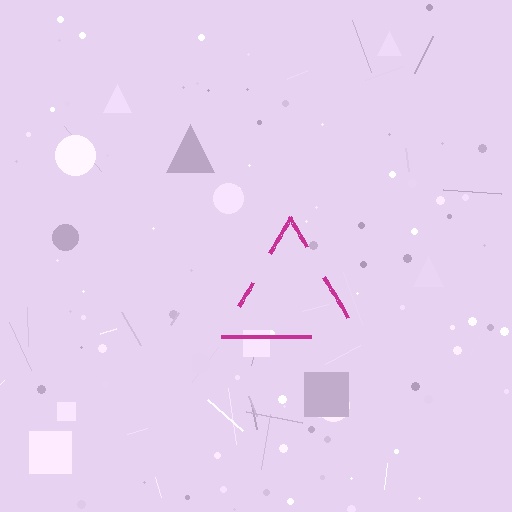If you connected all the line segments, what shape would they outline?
They would outline a triangle.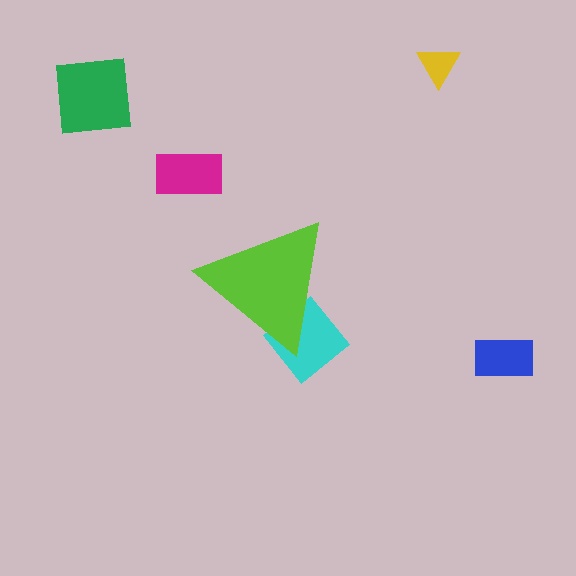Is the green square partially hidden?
No, the green square is fully visible.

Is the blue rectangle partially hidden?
No, the blue rectangle is fully visible.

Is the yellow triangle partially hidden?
No, the yellow triangle is fully visible.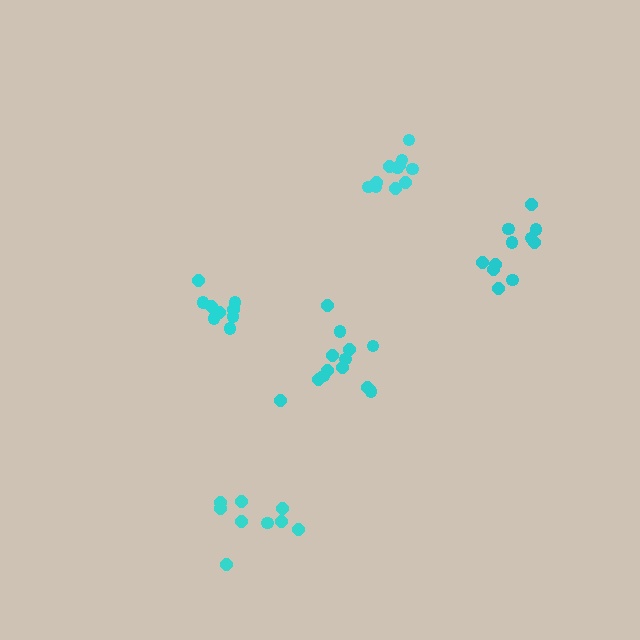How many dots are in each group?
Group 1: 11 dots, Group 2: 13 dots, Group 3: 11 dots, Group 4: 9 dots, Group 5: 9 dots (53 total).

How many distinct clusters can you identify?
There are 5 distinct clusters.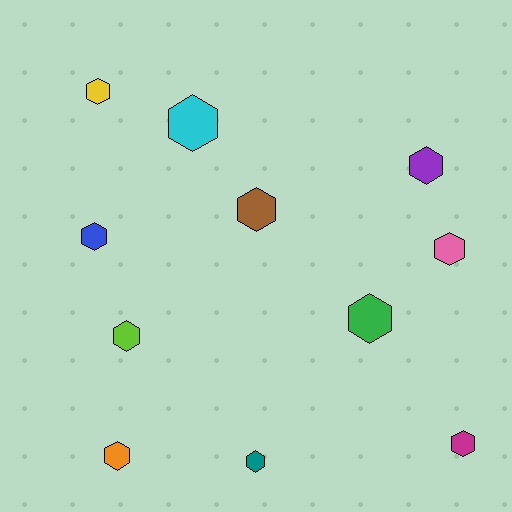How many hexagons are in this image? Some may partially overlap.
There are 11 hexagons.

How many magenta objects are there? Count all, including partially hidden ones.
There is 1 magenta object.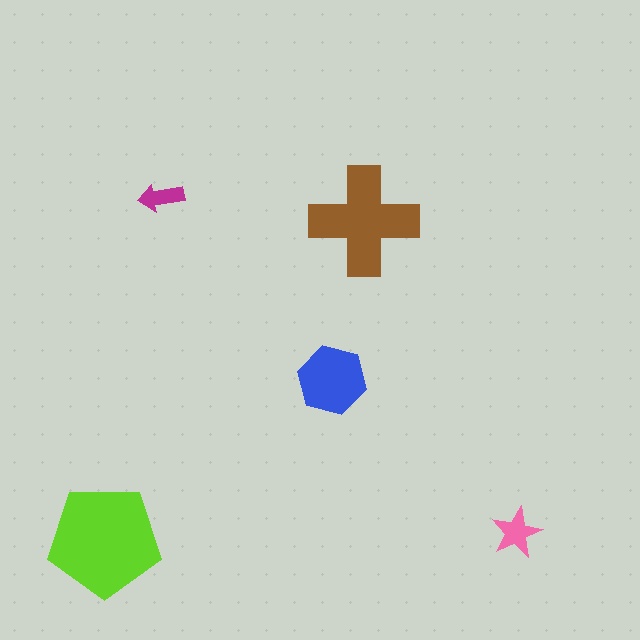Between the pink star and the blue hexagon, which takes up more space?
The blue hexagon.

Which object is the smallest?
The magenta arrow.